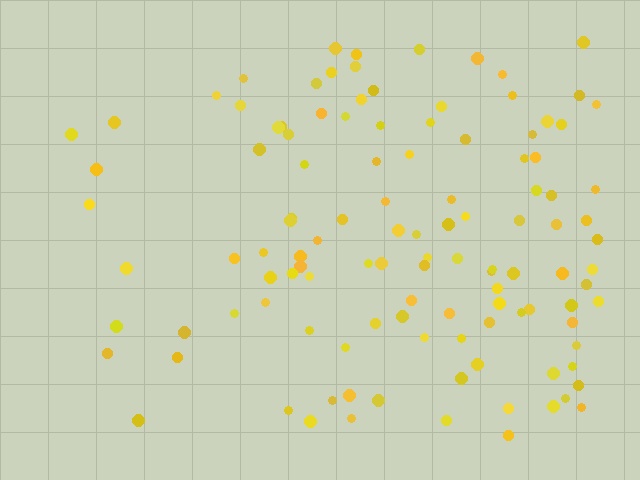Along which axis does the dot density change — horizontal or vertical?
Horizontal.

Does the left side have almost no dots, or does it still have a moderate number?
Still a moderate number, just noticeably fewer than the right.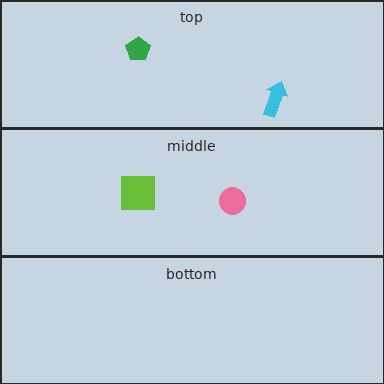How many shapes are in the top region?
2.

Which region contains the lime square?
The middle region.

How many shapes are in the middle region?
2.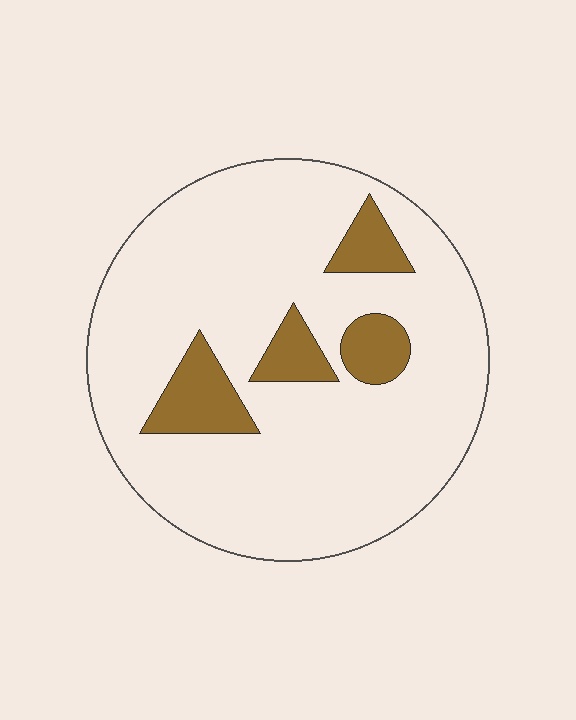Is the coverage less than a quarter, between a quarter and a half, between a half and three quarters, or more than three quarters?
Less than a quarter.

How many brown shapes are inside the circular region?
4.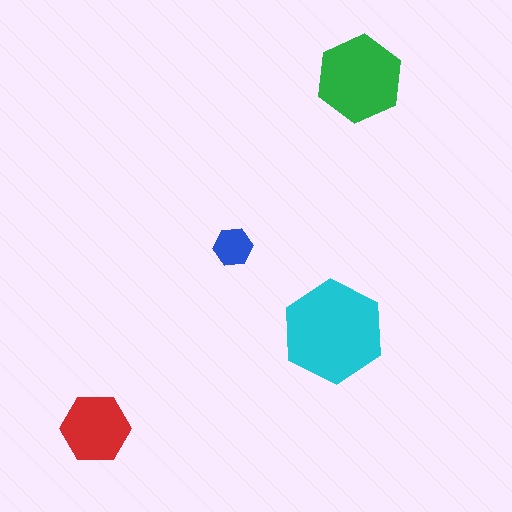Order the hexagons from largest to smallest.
the cyan one, the green one, the red one, the blue one.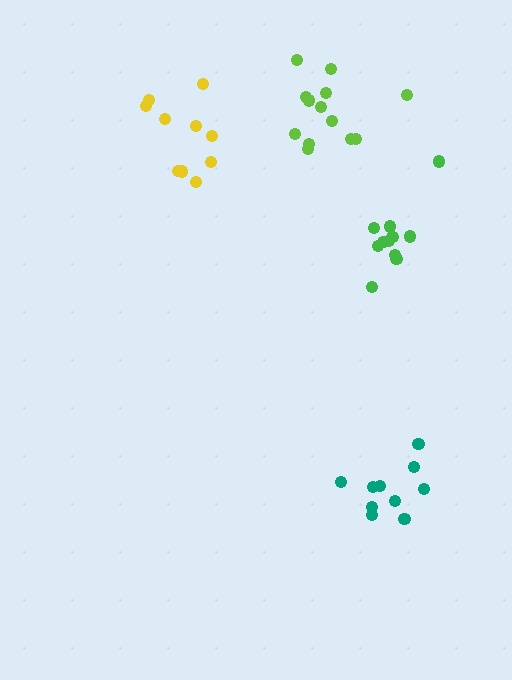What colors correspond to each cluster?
The clusters are colored: green, lime, yellow, teal.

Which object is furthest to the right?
The green cluster is rightmost.